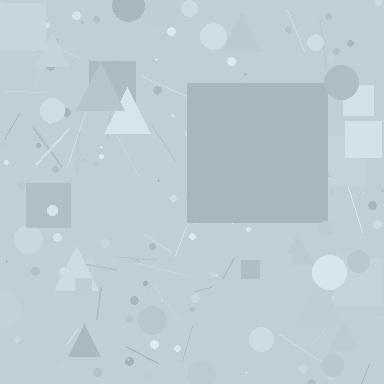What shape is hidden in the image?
A square is hidden in the image.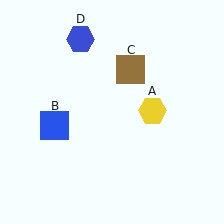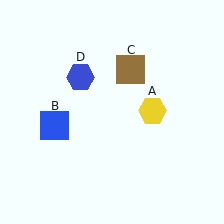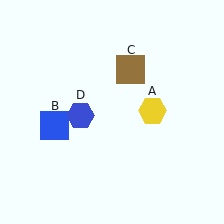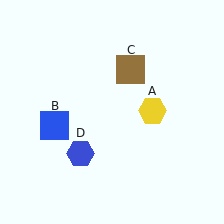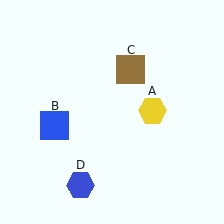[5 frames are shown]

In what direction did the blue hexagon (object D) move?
The blue hexagon (object D) moved down.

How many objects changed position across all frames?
1 object changed position: blue hexagon (object D).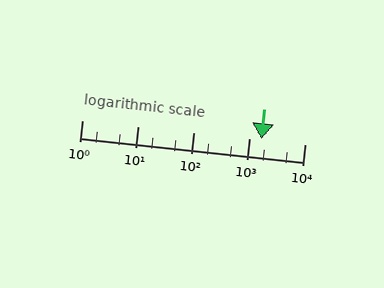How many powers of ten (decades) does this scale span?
The scale spans 4 decades, from 1 to 10000.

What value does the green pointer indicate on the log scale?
The pointer indicates approximately 1700.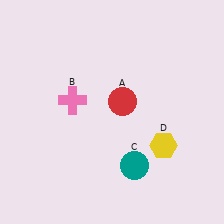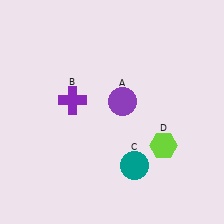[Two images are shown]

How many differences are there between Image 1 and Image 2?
There are 3 differences between the two images.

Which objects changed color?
A changed from red to purple. B changed from pink to purple. D changed from yellow to lime.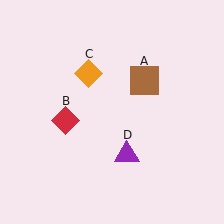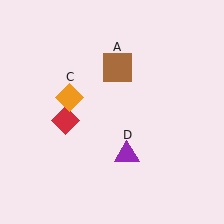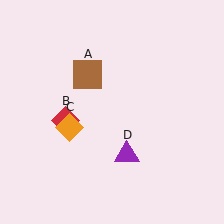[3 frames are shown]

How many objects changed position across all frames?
2 objects changed position: brown square (object A), orange diamond (object C).